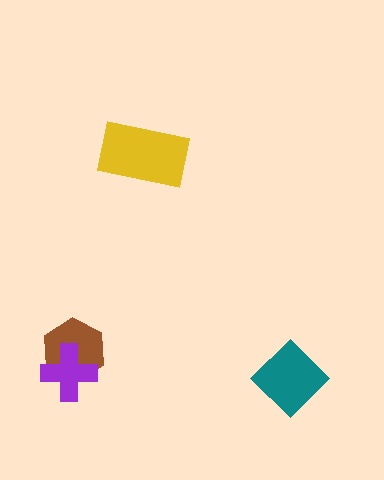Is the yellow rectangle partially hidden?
No, no other shape covers it.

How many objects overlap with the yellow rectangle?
0 objects overlap with the yellow rectangle.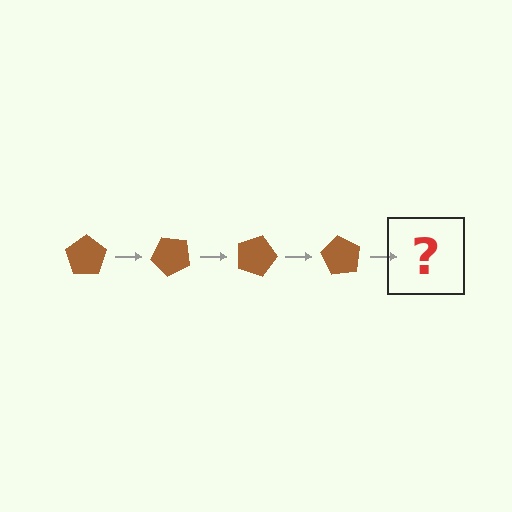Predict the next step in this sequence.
The next step is a brown pentagon rotated 180 degrees.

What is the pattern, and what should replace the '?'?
The pattern is that the pentagon rotates 45 degrees each step. The '?' should be a brown pentagon rotated 180 degrees.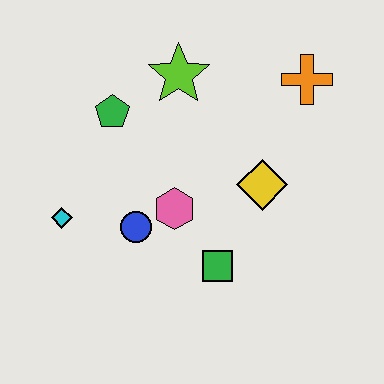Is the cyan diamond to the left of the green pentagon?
Yes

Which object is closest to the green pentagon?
The lime star is closest to the green pentagon.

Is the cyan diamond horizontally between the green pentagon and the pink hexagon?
No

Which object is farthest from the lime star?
The green square is farthest from the lime star.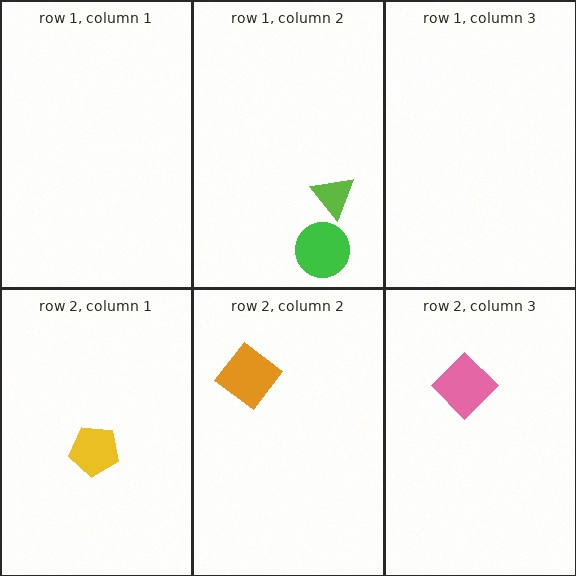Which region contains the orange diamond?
The row 2, column 2 region.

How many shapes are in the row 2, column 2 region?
1.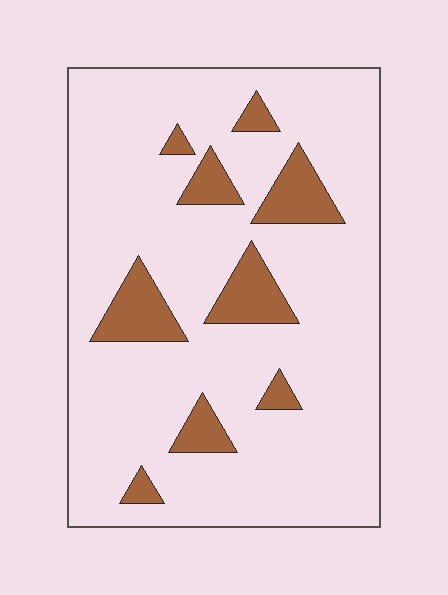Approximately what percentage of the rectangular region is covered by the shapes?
Approximately 15%.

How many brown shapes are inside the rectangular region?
9.